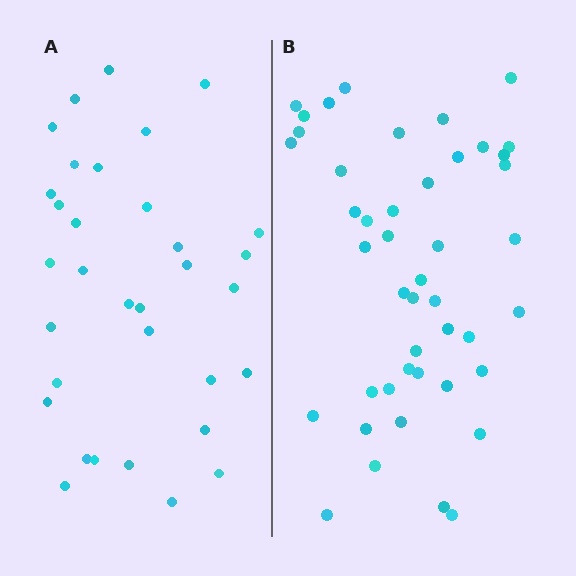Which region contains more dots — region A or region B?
Region B (the right region) has more dots.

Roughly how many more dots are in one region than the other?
Region B has roughly 12 or so more dots than region A.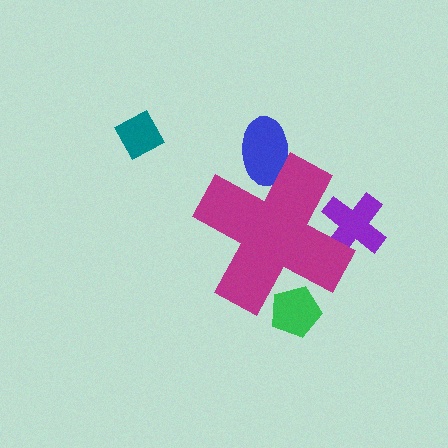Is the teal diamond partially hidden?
No, the teal diamond is fully visible.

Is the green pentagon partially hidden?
Yes, the green pentagon is partially hidden behind the magenta cross.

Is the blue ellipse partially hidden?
Yes, the blue ellipse is partially hidden behind the magenta cross.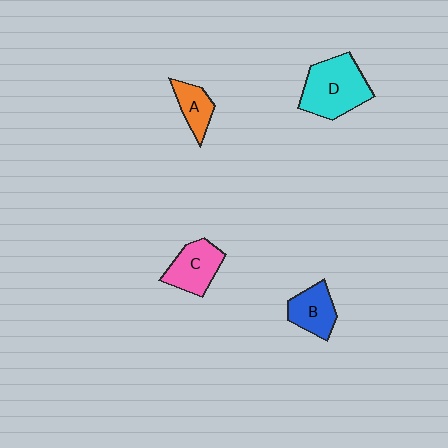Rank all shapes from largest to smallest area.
From largest to smallest: D (cyan), C (pink), B (blue), A (orange).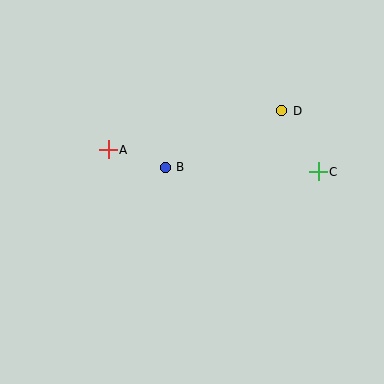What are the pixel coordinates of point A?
Point A is at (108, 150).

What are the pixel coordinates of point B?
Point B is at (165, 167).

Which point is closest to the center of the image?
Point B at (165, 167) is closest to the center.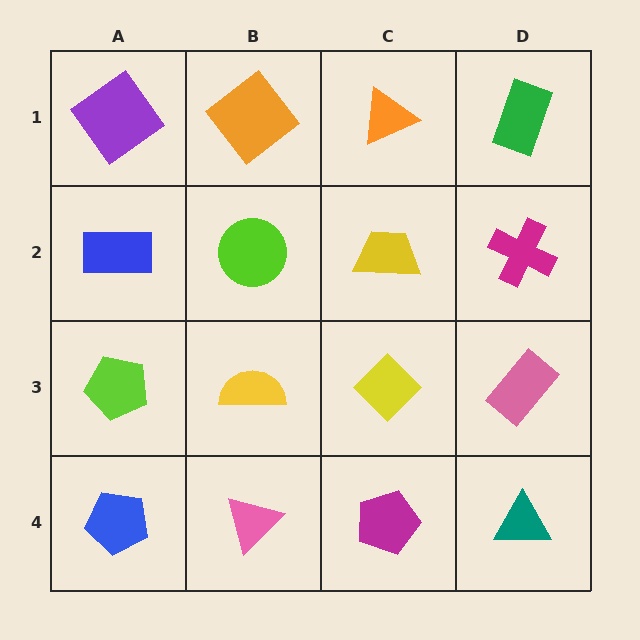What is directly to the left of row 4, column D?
A magenta pentagon.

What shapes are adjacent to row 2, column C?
An orange triangle (row 1, column C), a yellow diamond (row 3, column C), a lime circle (row 2, column B), a magenta cross (row 2, column D).